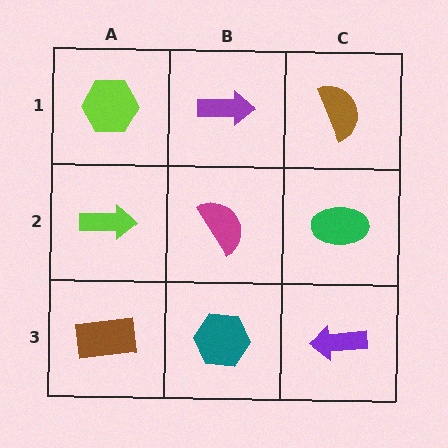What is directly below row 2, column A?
A brown rectangle.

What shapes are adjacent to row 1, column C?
A green ellipse (row 2, column C), a purple arrow (row 1, column B).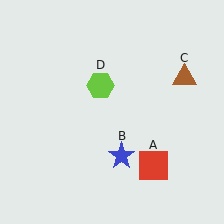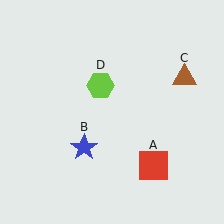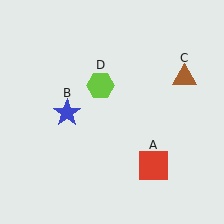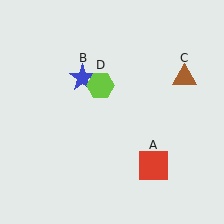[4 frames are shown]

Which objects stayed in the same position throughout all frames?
Red square (object A) and brown triangle (object C) and lime hexagon (object D) remained stationary.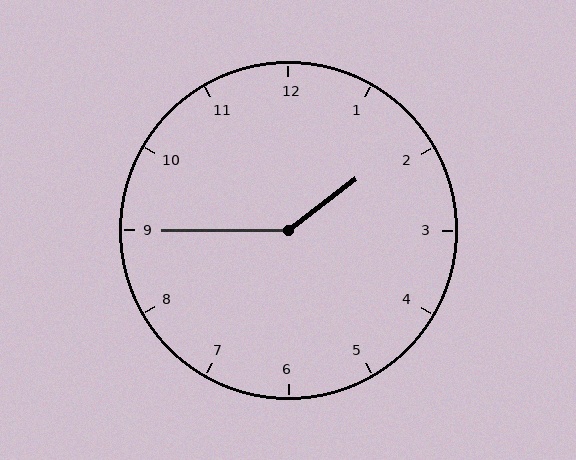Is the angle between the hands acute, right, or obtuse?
It is obtuse.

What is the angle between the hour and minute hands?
Approximately 142 degrees.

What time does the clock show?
1:45.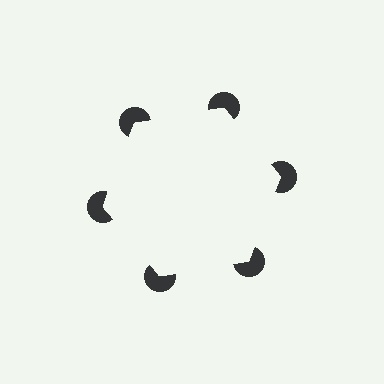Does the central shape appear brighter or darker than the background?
It typically appears slightly brighter than the background, even though no actual brightness change is drawn.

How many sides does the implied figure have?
6 sides.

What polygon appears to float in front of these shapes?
An illusory hexagon — its edges are inferred from the aligned wedge cuts in the pac-man discs, not physically drawn.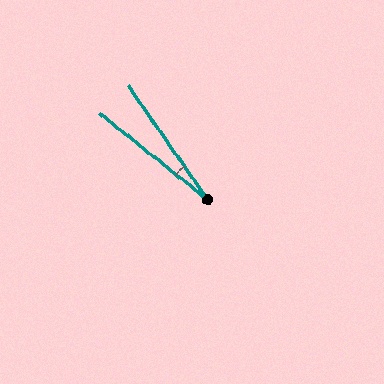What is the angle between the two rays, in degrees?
Approximately 17 degrees.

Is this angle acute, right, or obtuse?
It is acute.